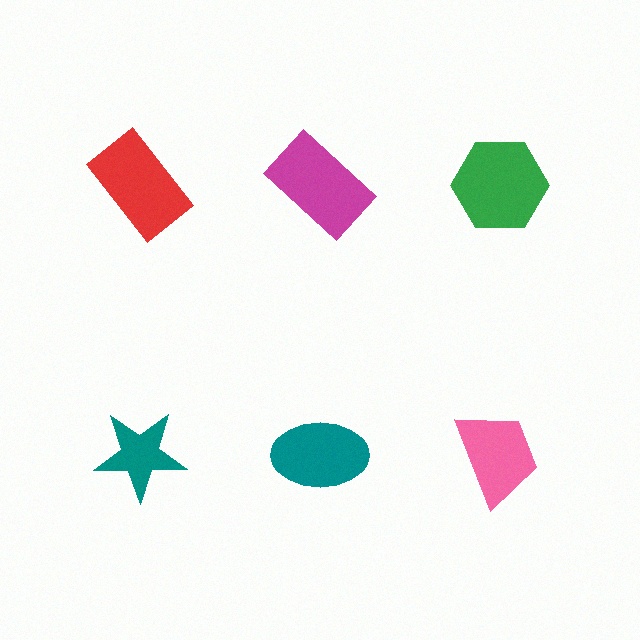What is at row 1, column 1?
A red rectangle.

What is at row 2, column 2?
A teal ellipse.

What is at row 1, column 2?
A magenta rectangle.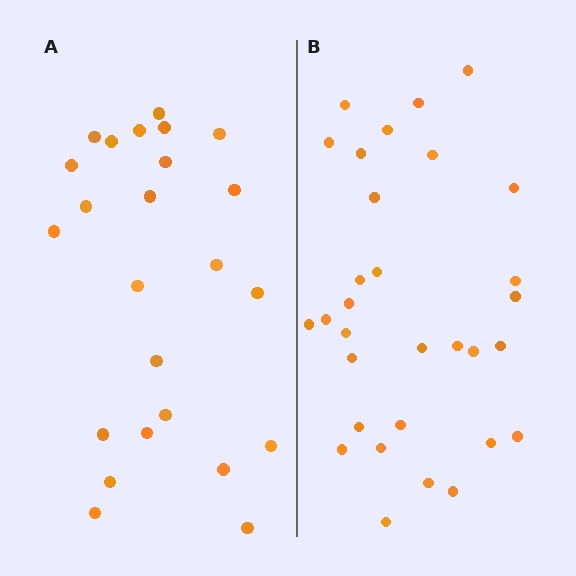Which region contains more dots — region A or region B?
Region B (the right region) has more dots.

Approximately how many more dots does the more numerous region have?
Region B has roughly 8 or so more dots than region A.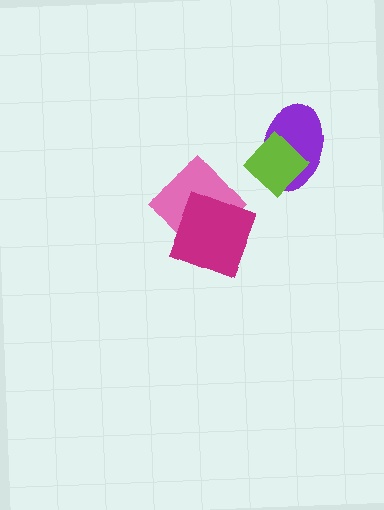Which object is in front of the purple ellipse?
The lime diamond is in front of the purple ellipse.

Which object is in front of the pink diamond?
The magenta diamond is in front of the pink diamond.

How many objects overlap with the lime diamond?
1 object overlaps with the lime diamond.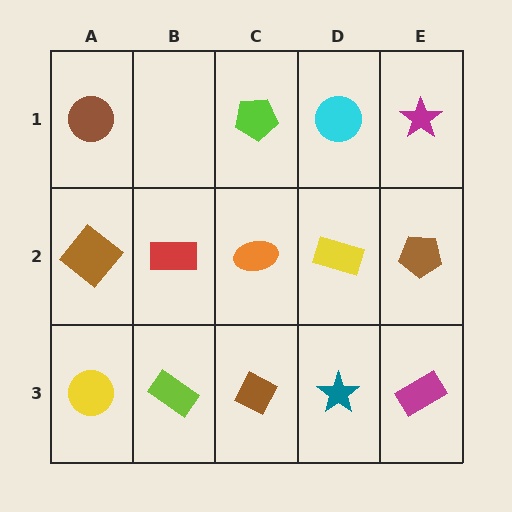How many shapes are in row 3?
5 shapes.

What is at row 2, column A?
A brown diamond.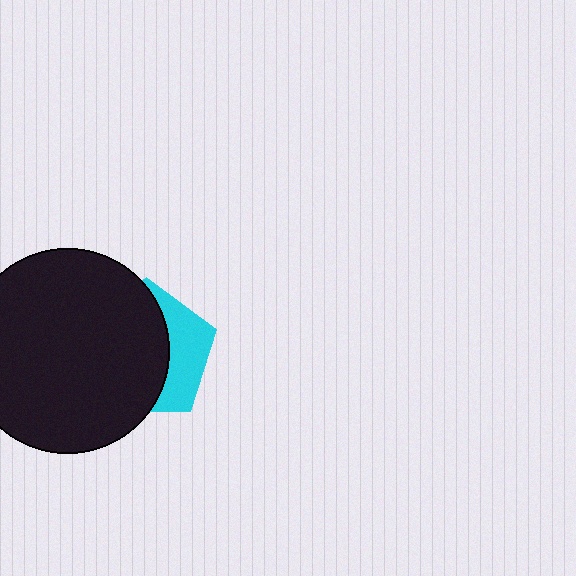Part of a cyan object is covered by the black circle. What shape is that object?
It is a pentagon.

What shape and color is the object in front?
The object in front is a black circle.